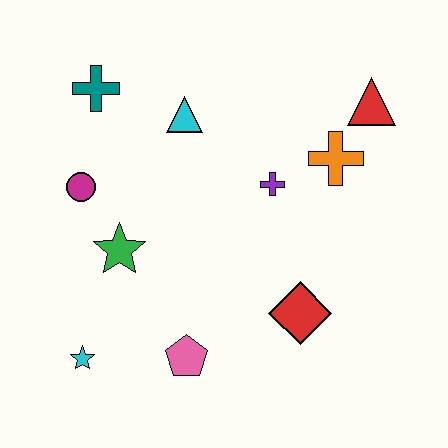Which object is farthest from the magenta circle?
The red triangle is farthest from the magenta circle.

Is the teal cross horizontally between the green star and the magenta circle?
Yes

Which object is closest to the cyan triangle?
The teal cross is closest to the cyan triangle.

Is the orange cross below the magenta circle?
No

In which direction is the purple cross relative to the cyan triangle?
The purple cross is to the right of the cyan triangle.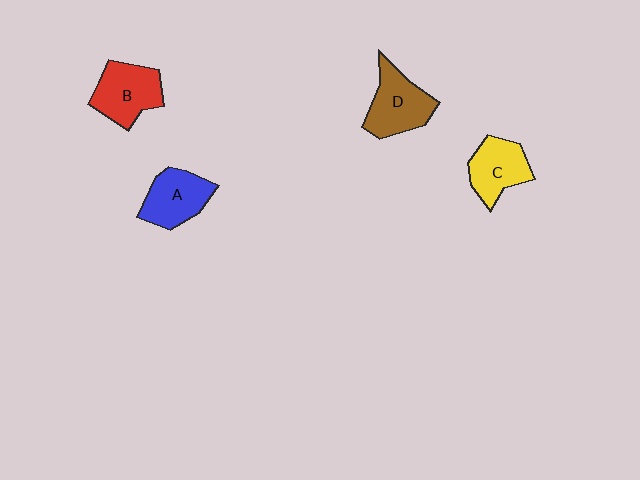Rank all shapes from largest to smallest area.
From largest to smallest: D (brown), B (red), A (blue), C (yellow).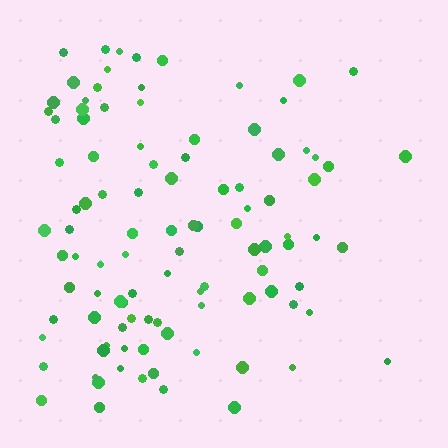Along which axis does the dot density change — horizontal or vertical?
Horizontal.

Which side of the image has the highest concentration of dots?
The left.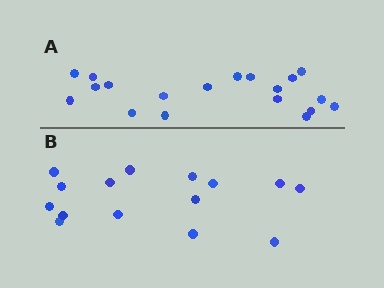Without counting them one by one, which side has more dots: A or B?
Region A (the top region) has more dots.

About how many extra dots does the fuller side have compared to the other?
Region A has about 4 more dots than region B.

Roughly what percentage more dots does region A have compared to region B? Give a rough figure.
About 25% more.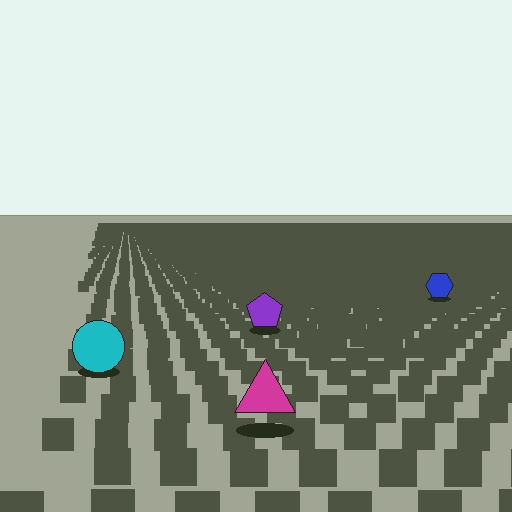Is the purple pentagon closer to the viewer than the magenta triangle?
No. The magenta triangle is closer — you can tell from the texture gradient: the ground texture is coarser near it.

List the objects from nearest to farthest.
From nearest to farthest: the magenta triangle, the cyan circle, the purple pentagon, the blue hexagon.